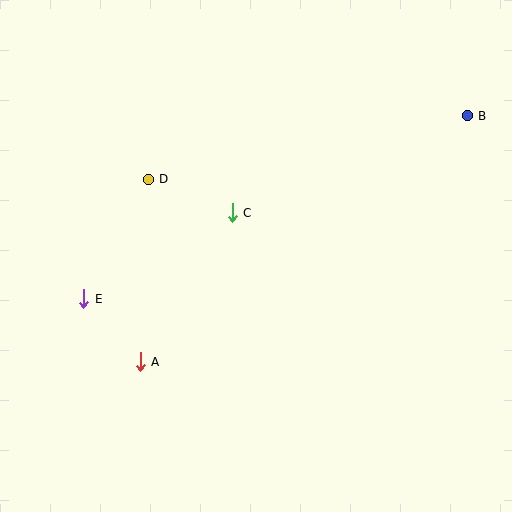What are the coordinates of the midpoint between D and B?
The midpoint between D and B is at (308, 147).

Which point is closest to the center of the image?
Point C at (232, 213) is closest to the center.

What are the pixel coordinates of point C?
Point C is at (232, 213).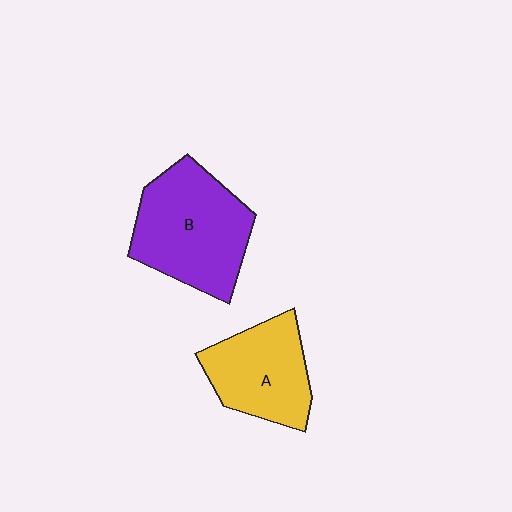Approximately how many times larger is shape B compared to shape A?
Approximately 1.3 times.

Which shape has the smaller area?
Shape A (yellow).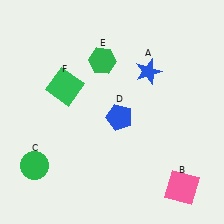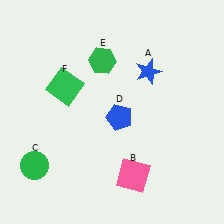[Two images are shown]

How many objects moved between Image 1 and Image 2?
1 object moved between the two images.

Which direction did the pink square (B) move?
The pink square (B) moved left.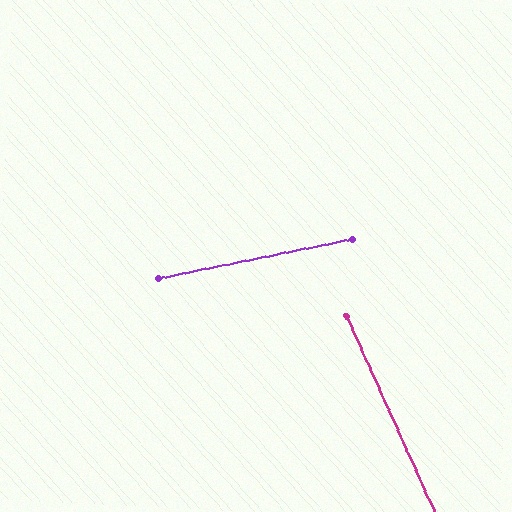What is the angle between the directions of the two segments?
Approximately 77 degrees.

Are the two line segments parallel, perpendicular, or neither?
Neither parallel nor perpendicular — they differ by about 77°.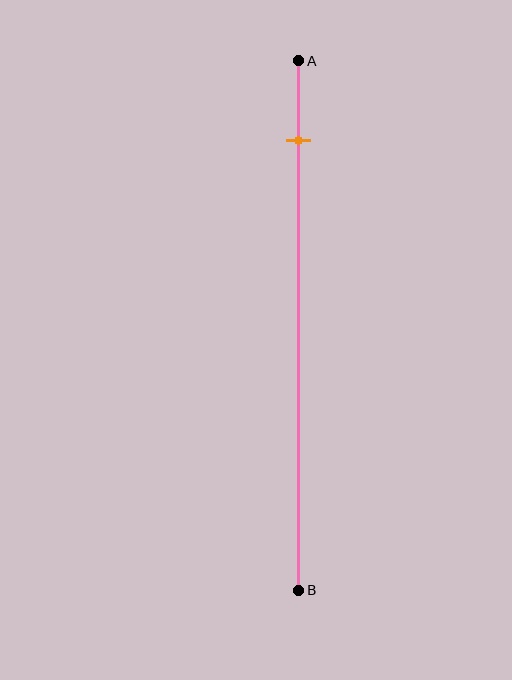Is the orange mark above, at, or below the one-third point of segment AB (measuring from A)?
The orange mark is above the one-third point of segment AB.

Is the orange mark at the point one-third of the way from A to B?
No, the mark is at about 15% from A, not at the 33% one-third point.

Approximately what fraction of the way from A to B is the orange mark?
The orange mark is approximately 15% of the way from A to B.